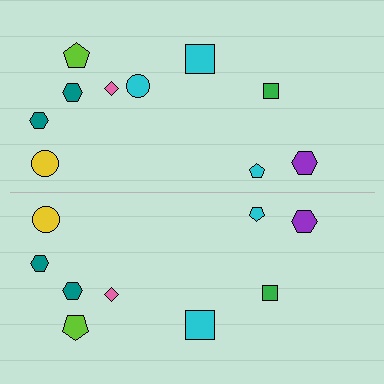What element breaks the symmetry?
A cyan circle is missing from the bottom side.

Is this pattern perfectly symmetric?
No, the pattern is not perfectly symmetric. A cyan circle is missing from the bottom side.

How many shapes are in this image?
There are 19 shapes in this image.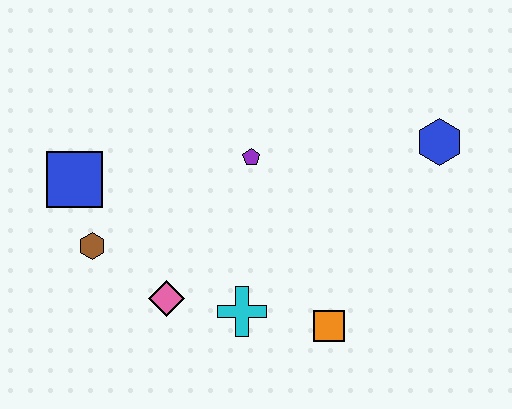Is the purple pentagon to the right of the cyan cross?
Yes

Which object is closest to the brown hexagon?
The blue square is closest to the brown hexagon.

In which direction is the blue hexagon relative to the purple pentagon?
The blue hexagon is to the right of the purple pentagon.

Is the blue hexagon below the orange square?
No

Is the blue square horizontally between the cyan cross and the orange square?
No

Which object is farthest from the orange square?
The blue square is farthest from the orange square.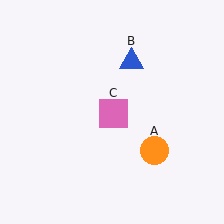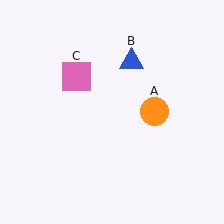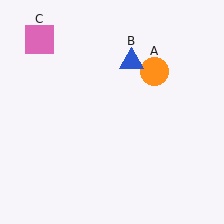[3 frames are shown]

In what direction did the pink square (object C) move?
The pink square (object C) moved up and to the left.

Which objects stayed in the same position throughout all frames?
Blue triangle (object B) remained stationary.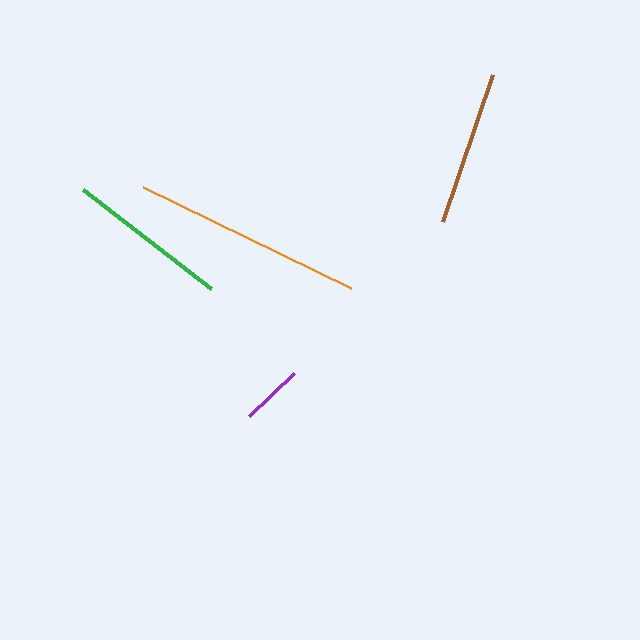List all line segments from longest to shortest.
From longest to shortest: orange, green, brown, purple.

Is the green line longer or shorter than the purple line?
The green line is longer than the purple line.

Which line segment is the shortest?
The purple line is the shortest at approximately 62 pixels.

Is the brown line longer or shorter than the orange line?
The orange line is longer than the brown line.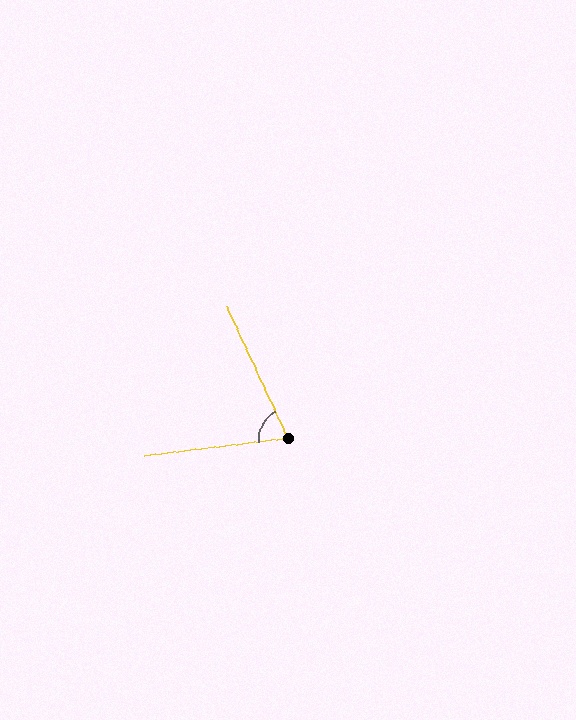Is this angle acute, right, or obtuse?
It is acute.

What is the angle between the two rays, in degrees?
Approximately 72 degrees.